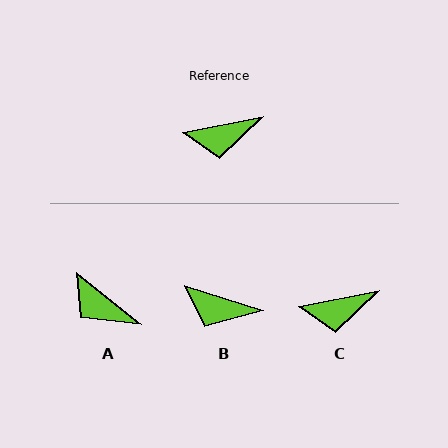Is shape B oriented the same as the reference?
No, it is off by about 29 degrees.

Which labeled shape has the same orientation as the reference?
C.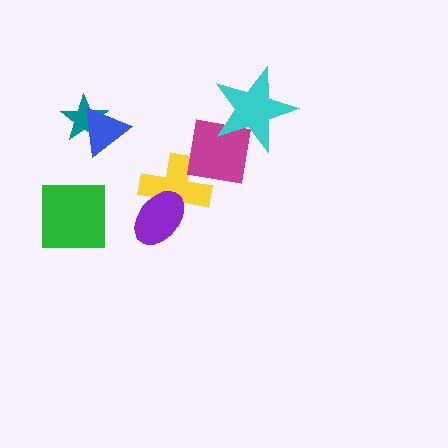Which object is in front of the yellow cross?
The purple ellipse is in front of the yellow cross.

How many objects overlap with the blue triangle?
1 object overlaps with the blue triangle.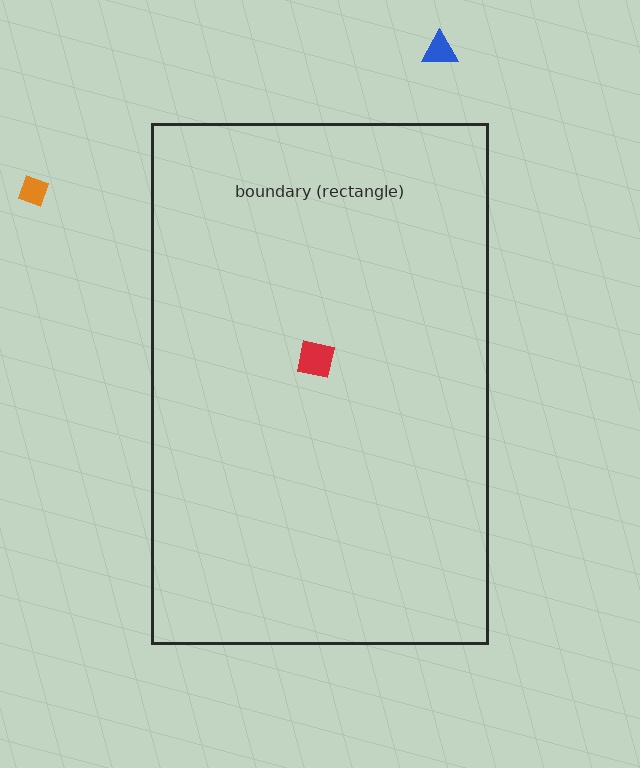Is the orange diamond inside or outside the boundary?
Outside.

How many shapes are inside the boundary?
1 inside, 2 outside.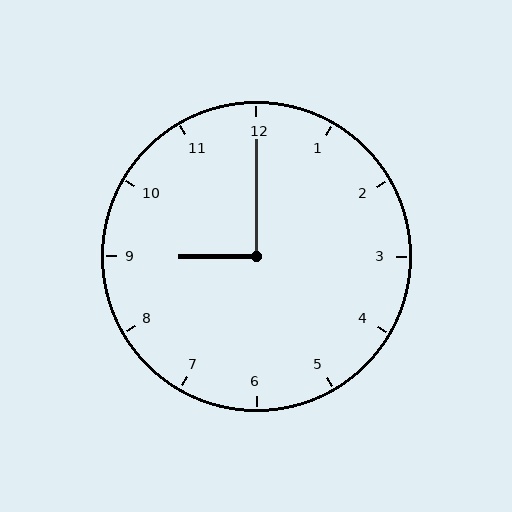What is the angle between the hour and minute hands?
Approximately 90 degrees.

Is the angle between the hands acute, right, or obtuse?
It is right.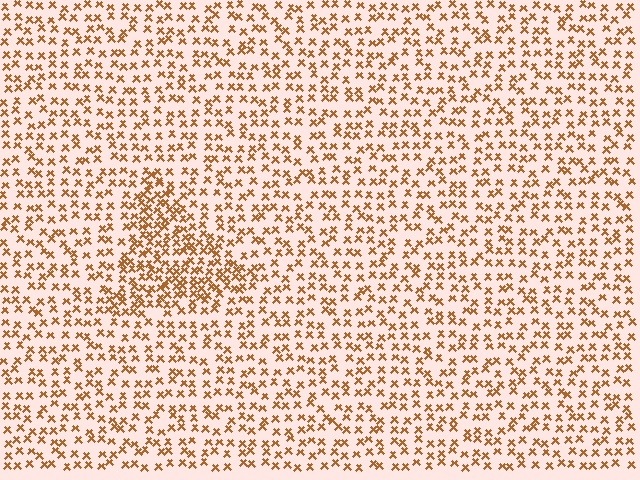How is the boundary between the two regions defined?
The boundary is defined by a change in element density (approximately 1.9x ratio). All elements are the same color, size, and shape.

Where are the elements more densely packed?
The elements are more densely packed inside the triangle boundary.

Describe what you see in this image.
The image contains small brown elements arranged at two different densities. A triangle-shaped region is visible where the elements are more densely packed than the surrounding area.